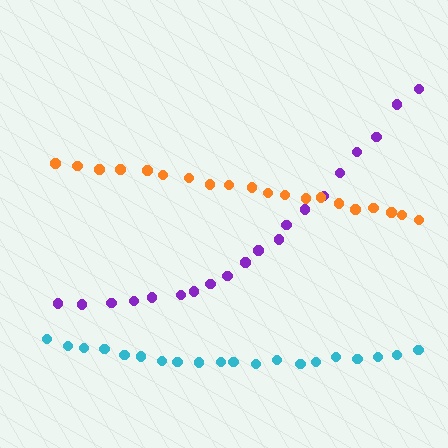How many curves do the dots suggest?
There are 3 distinct paths.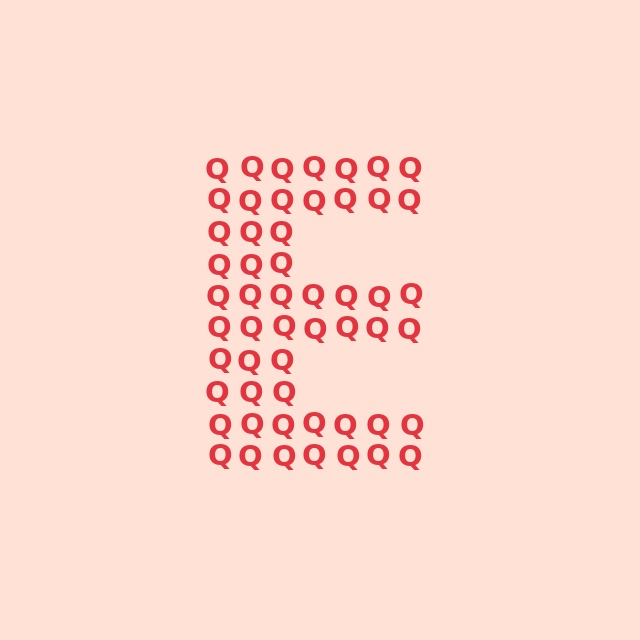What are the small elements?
The small elements are letter Q's.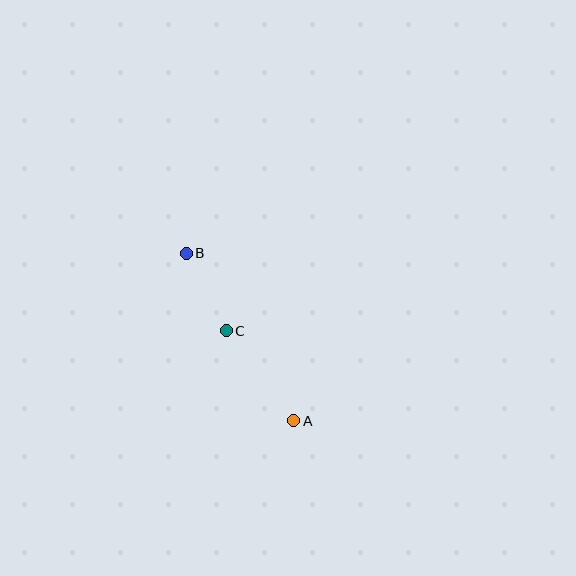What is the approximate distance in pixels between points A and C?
The distance between A and C is approximately 113 pixels.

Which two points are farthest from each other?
Points A and B are farthest from each other.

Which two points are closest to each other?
Points B and C are closest to each other.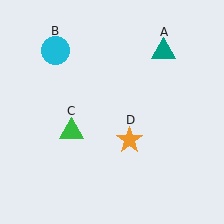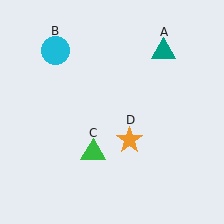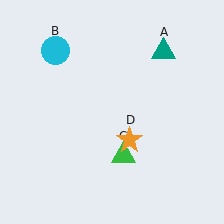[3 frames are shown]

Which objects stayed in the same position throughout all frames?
Teal triangle (object A) and cyan circle (object B) and orange star (object D) remained stationary.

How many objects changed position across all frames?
1 object changed position: green triangle (object C).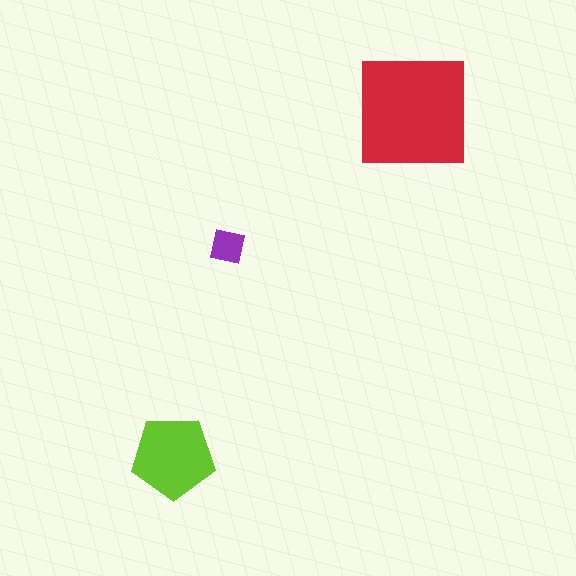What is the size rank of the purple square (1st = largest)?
3rd.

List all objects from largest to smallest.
The red square, the lime pentagon, the purple square.